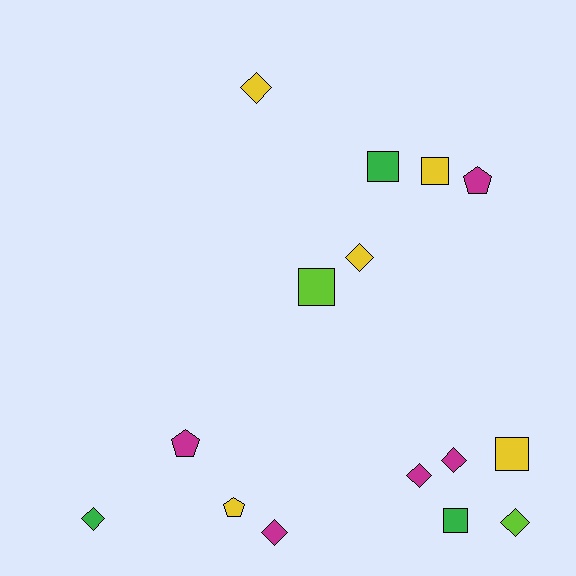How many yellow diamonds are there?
There are 2 yellow diamonds.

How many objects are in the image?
There are 15 objects.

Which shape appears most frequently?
Diamond, with 7 objects.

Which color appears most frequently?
Magenta, with 5 objects.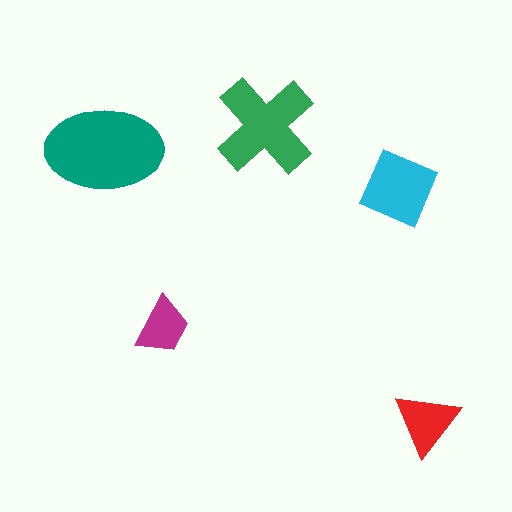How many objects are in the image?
There are 5 objects in the image.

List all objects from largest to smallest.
The teal ellipse, the green cross, the cyan diamond, the red triangle, the magenta trapezoid.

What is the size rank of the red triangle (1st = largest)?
4th.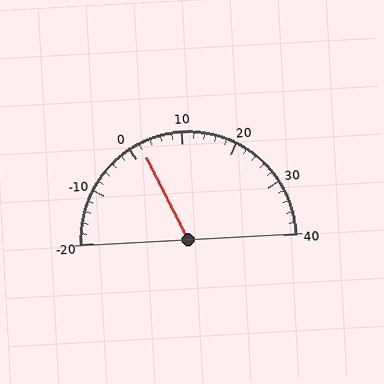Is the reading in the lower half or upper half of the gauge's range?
The reading is in the lower half of the range (-20 to 40).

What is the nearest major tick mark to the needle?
The nearest major tick mark is 0.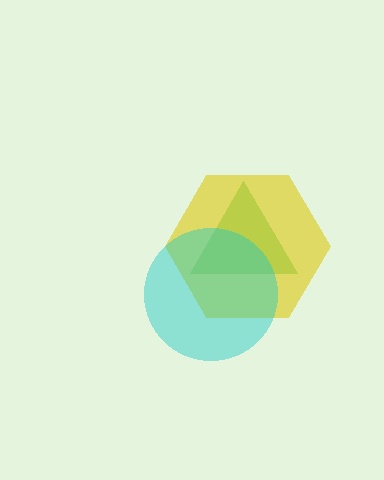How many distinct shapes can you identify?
There are 3 distinct shapes: a green triangle, a yellow hexagon, a cyan circle.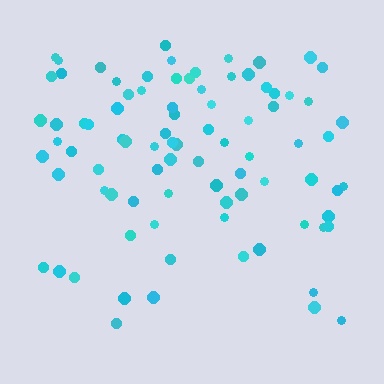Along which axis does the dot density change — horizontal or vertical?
Vertical.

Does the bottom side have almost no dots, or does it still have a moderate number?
Still a moderate number, just noticeably fewer than the top.